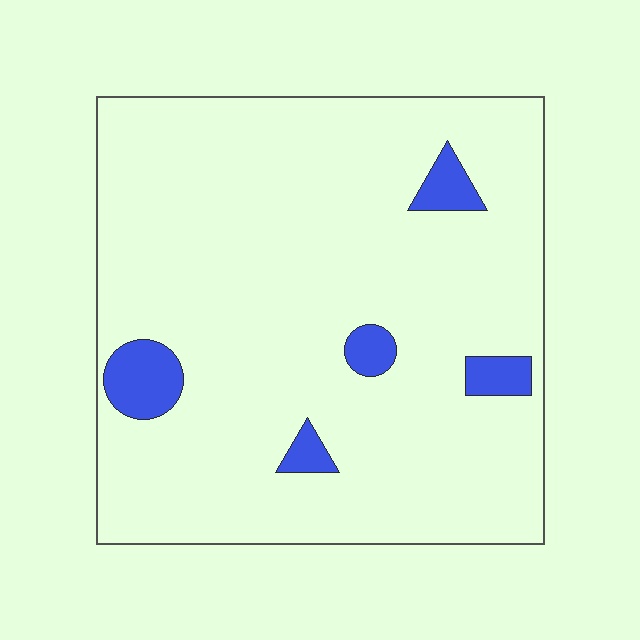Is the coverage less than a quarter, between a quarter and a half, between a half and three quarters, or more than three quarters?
Less than a quarter.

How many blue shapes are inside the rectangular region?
5.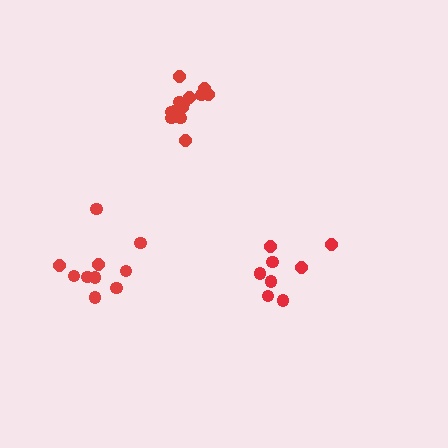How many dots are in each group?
Group 1: 10 dots, Group 2: 8 dots, Group 3: 14 dots (32 total).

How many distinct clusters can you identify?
There are 3 distinct clusters.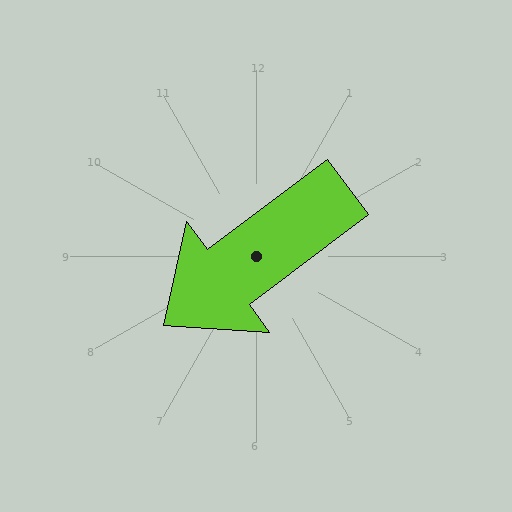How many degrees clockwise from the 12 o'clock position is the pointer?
Approximately 233 degrees.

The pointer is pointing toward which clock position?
Roughly 8 o'clock.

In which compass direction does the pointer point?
Southwest.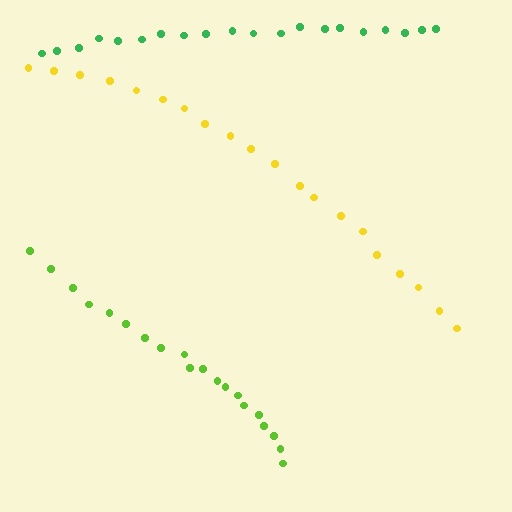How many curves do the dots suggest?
There are 3 distinct paths.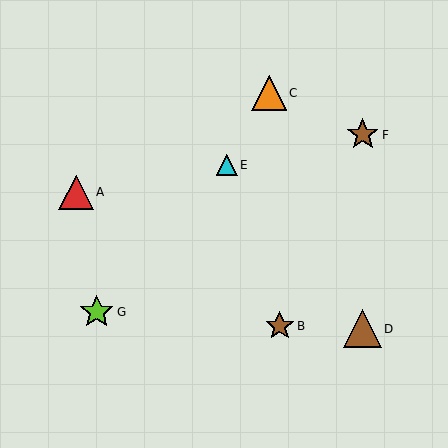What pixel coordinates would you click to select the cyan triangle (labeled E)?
Click at (227, 165) to select the cyan triangle E.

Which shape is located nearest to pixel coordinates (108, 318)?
The lime star (labeled G) at (97, 312) is nearest to that location.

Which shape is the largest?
The brown triangle (labeled D) is the largest.